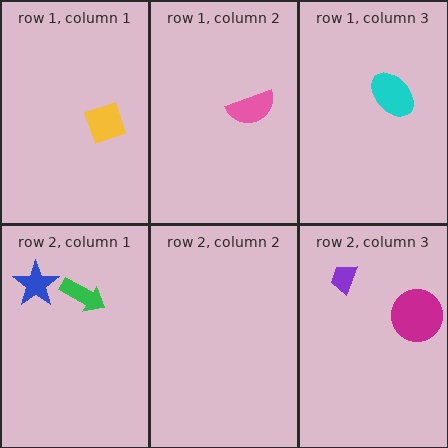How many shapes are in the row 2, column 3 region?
2.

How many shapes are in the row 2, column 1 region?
2.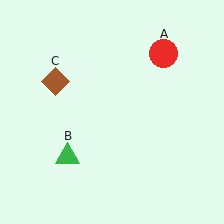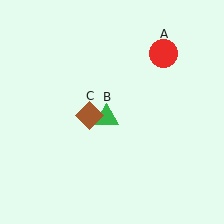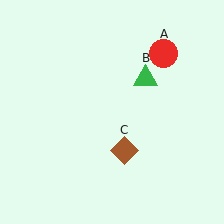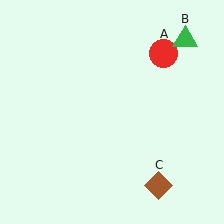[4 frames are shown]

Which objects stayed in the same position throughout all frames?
Red circle (object A) remained stationary.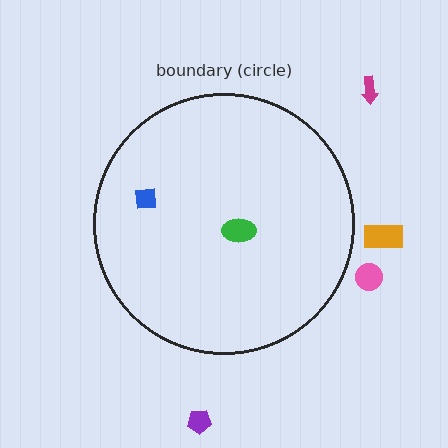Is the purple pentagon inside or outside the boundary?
Outside.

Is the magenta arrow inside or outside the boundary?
Outside.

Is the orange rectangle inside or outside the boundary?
Outside.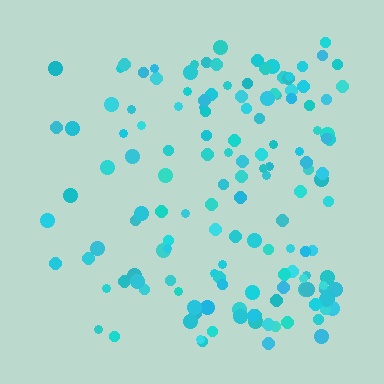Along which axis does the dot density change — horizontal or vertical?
Horizontal.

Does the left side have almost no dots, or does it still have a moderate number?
Still a moderate number, just noticeably fewer than the right.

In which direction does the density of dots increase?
From left to right, with the right side densest.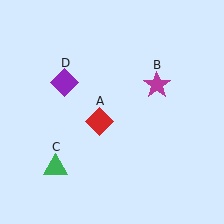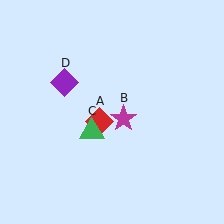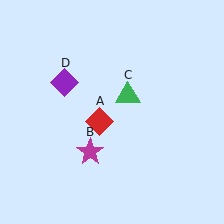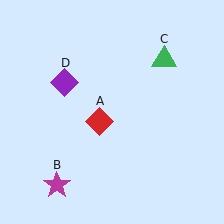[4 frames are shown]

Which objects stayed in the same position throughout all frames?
Red diamond (object A) and purple diamond (object D) remained stationary.